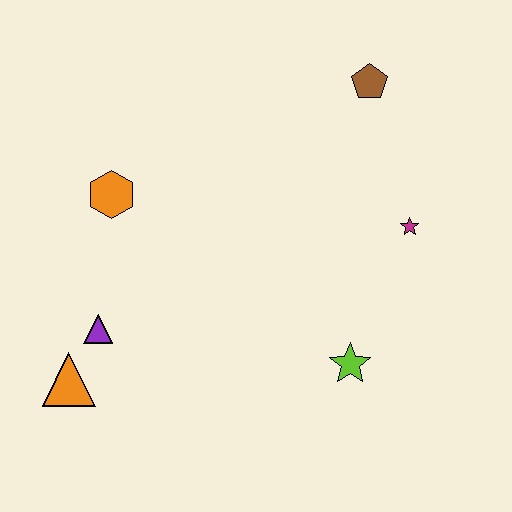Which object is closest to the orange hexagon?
The purple triangle is closest to the orange hexagon.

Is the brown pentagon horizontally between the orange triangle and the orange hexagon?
No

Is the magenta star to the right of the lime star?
Yes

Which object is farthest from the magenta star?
The orange triangle is farthest from the magenta star.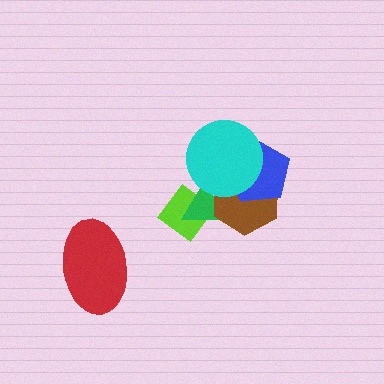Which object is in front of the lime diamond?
The green triangle is in front of the lime diamond.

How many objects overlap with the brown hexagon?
3 objects overlap with the brown hexagon.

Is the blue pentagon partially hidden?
Yes, it is partially covered by another shape.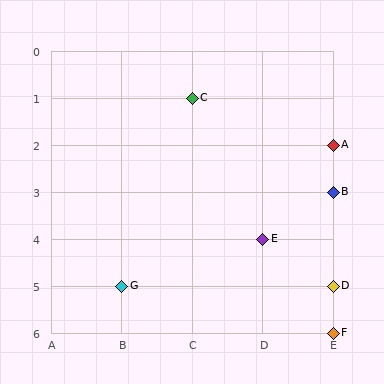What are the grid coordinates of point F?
Point F is at grid coordinates (E, 6).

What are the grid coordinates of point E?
Point E is at grid coordinates (D, 4).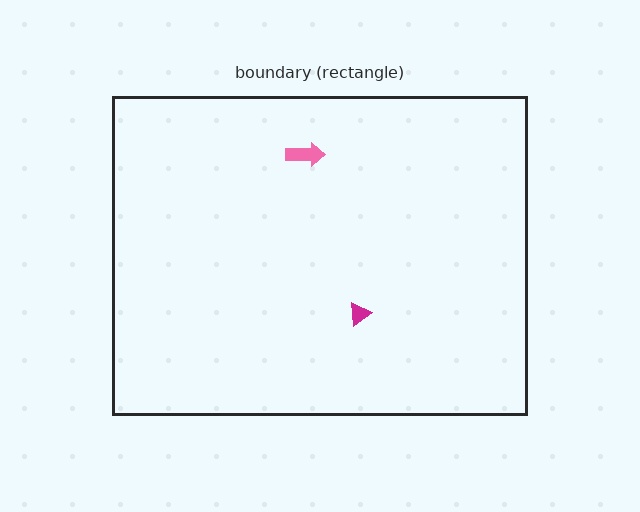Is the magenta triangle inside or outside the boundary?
Inside.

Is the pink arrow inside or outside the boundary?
Inside.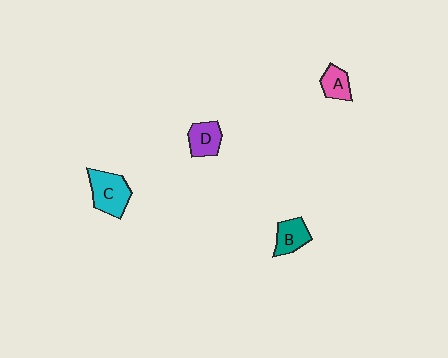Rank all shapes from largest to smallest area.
From largest to smallest: C (cyan), B (teal), D (purple), A (pink).